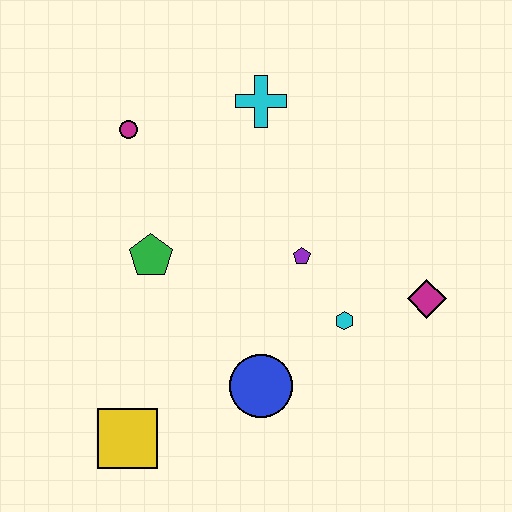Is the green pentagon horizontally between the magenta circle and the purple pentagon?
Yes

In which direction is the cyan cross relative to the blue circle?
The cyan cross is above the blue circle.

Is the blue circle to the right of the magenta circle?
Yes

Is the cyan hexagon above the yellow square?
Yes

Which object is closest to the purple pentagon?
The cyan hexagon is closest to the purple pentagon.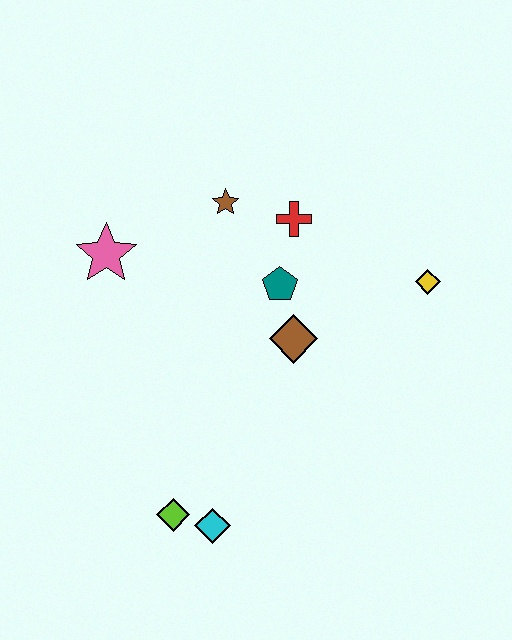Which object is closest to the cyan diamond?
The lime diamond is closest to the cyan diamond.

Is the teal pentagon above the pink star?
No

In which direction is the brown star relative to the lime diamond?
The brown star is above the lime diamond.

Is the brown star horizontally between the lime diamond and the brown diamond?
Yes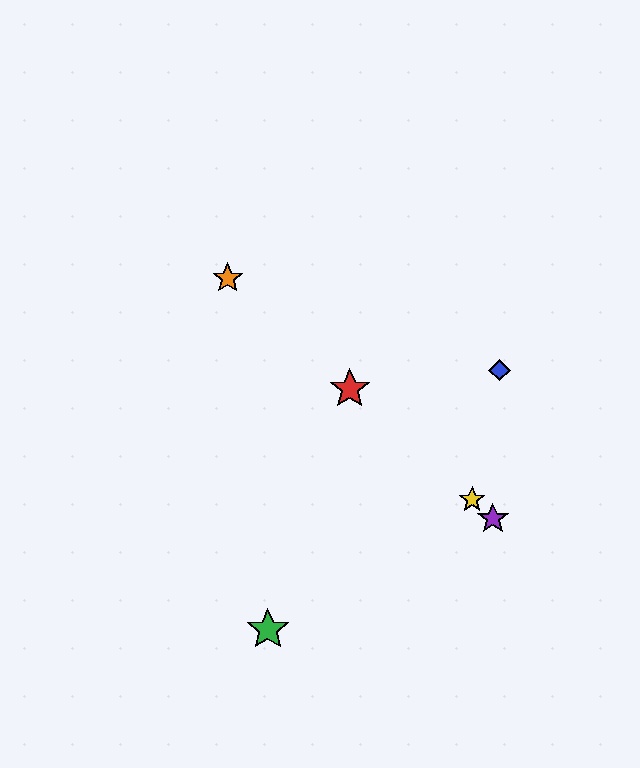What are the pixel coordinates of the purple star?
The purple star is at (493, 519).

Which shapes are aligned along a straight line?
The red star, the yellow star, the purple star, the orange star are aligned along a straight line.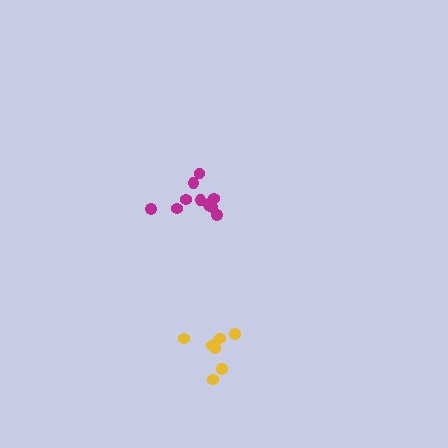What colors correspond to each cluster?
The clusters are colored: magenta, yellow.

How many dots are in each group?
Group 1: 11 dots, Group 2: 8 dots (19 total).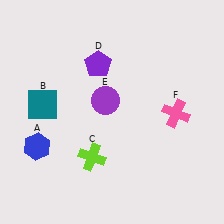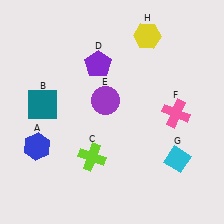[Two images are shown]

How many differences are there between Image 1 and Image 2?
There are 2 differences between the two images.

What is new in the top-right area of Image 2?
A yellow hexagon (H) was added in the top-right area of Image 2.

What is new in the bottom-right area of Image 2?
A cyan diamond (G) was added in the bottom-right area of Image 2.